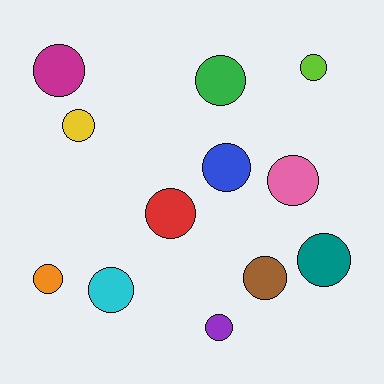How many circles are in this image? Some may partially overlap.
There are 12 circles.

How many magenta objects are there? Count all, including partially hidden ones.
There is 1 magenta object.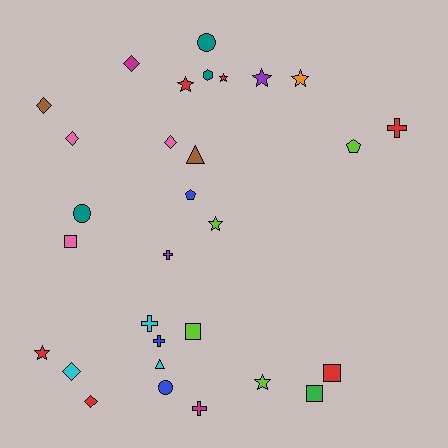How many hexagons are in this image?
There is 1 hexagon.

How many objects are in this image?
There are 30 objects.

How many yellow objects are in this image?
There are no yellow objects.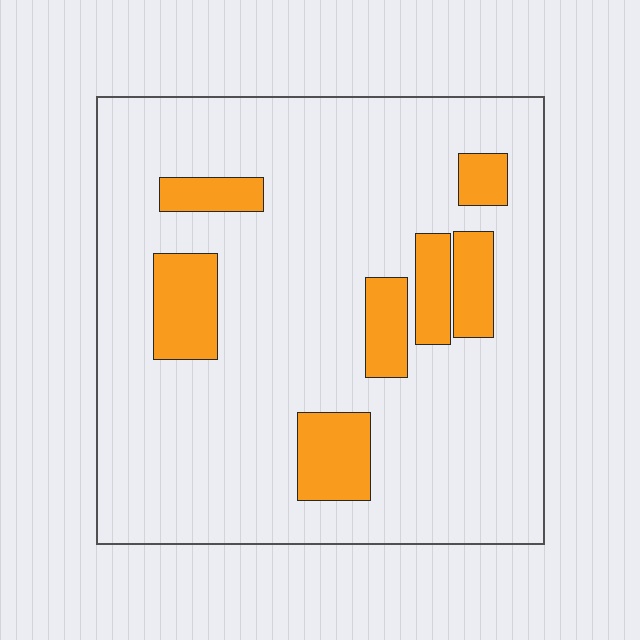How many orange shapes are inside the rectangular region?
7.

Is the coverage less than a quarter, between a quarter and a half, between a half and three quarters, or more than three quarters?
Less than a quarter.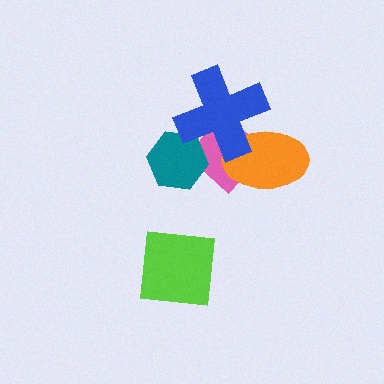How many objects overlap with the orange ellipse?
2 objects overlap with the orange ellipse.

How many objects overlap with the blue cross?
3 objects overlap with the blue cross.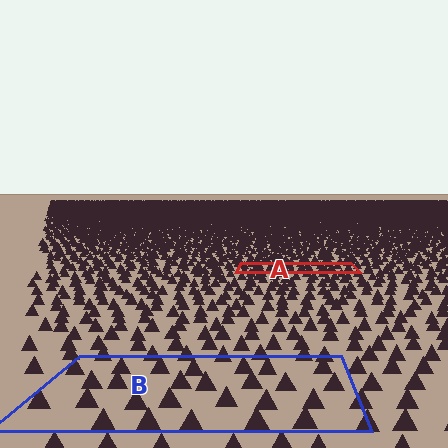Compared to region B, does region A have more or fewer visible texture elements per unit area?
Region A has more texture elements per unit area — they are packed more densely because it is farther away.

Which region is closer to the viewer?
Region B is closer. The texture elements there are larger and more spread out.